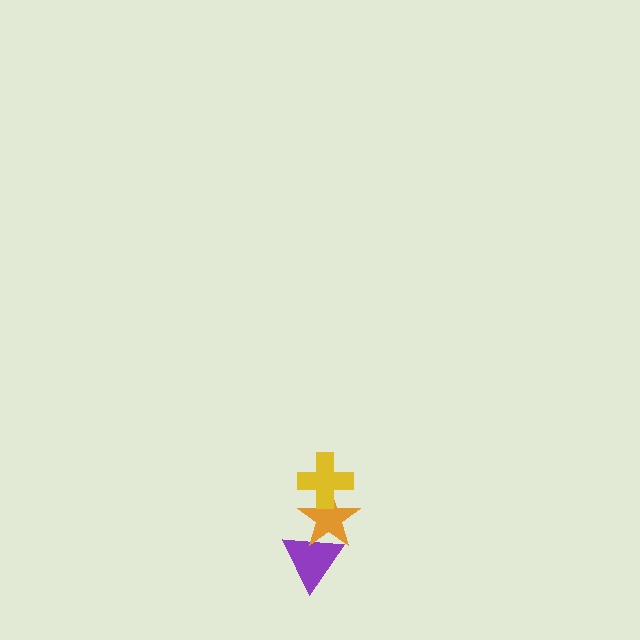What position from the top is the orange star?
The orange star is 2nd from the top.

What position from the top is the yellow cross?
The yellow cross is 1st from the top.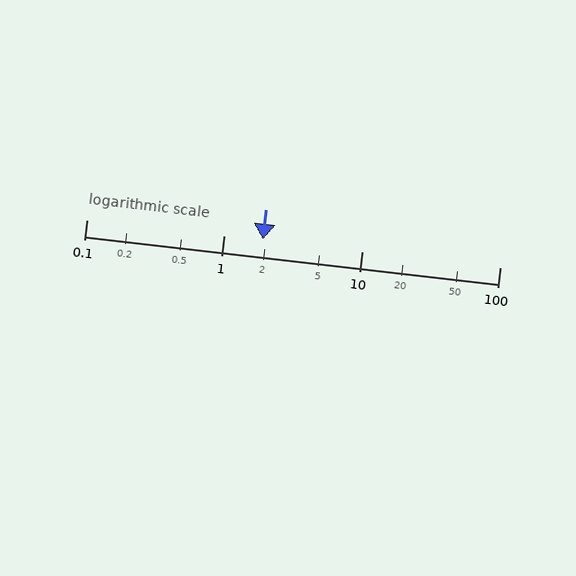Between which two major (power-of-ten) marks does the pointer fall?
The pointer is between 1 and 10.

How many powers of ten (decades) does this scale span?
The scale spans 3 decades, from 0.1 to 100.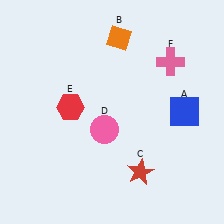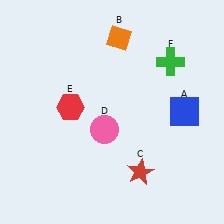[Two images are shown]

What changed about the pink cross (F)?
In Image 1, F is pink. In Image 2, it changed to green.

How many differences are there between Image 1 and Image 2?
There is 1 difference between the two images.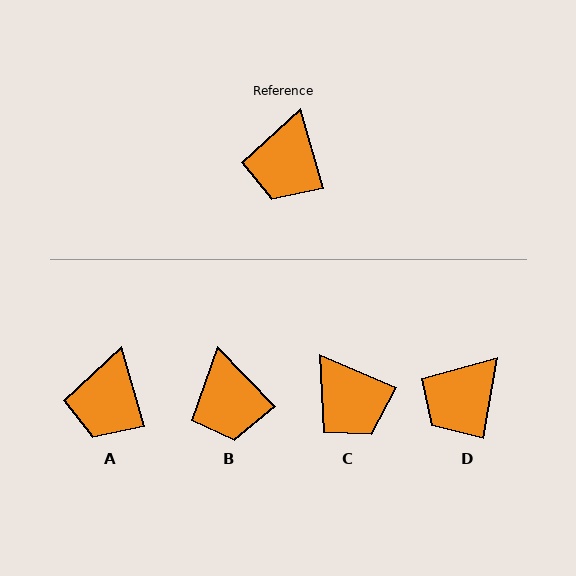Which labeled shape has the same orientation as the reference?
A.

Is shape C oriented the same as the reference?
No, it is off by about 50 degrees.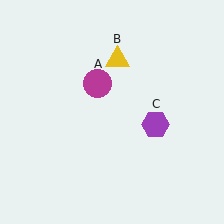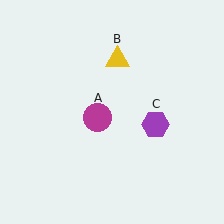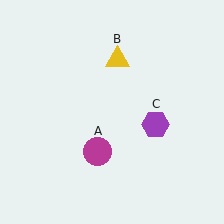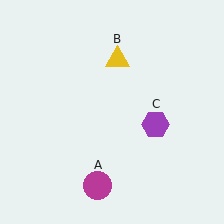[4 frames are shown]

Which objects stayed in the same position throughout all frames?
Yellow triangle (object B) and purple hexagon (object C) remained stationary.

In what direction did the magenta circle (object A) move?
The magenta circle (object A) moved down.